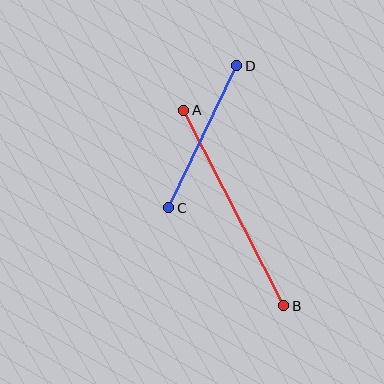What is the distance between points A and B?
The distance is approximately 220 pixels.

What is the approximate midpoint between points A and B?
The midpoint is at approximately (234, 208) pixels.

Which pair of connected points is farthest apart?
Points A and B are farthest apart.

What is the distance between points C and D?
The distance is approximately 157 pixels.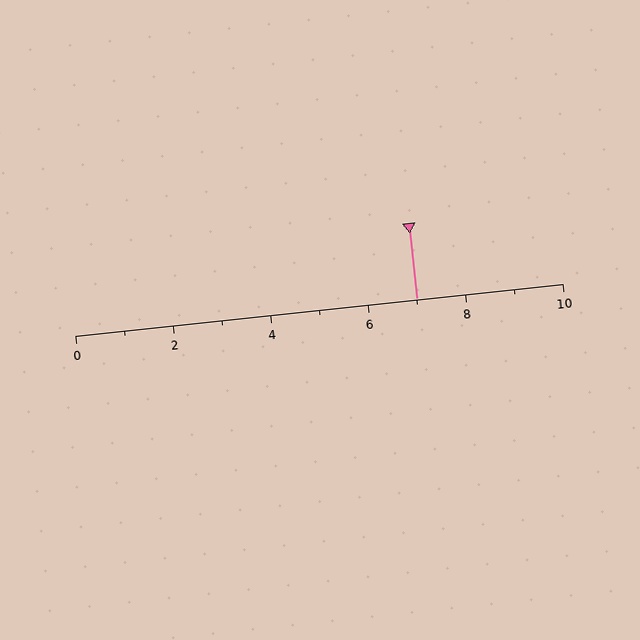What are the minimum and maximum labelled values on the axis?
The axis runs from 0 to 10.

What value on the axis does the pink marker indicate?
The marker indicates approximately 7.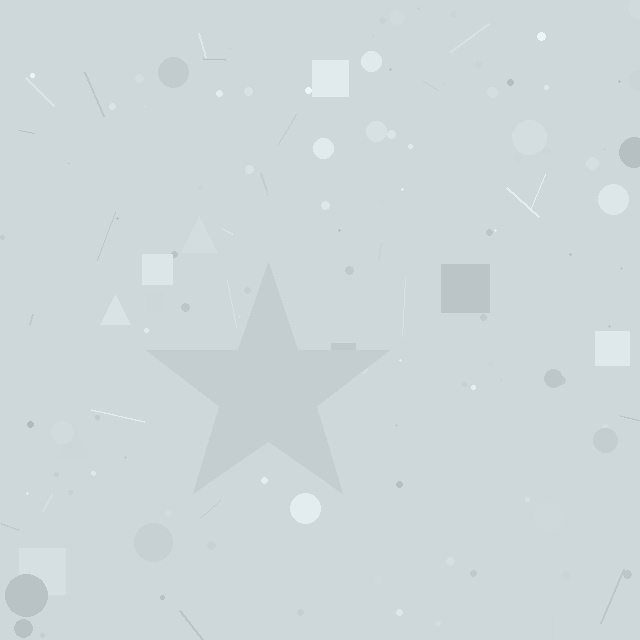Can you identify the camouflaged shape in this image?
The camouflaged shape is a star.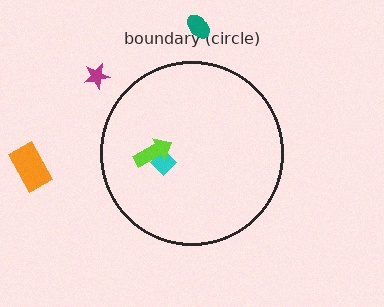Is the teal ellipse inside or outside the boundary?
Outside.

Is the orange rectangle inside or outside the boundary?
Outside.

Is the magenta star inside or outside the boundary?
Outside.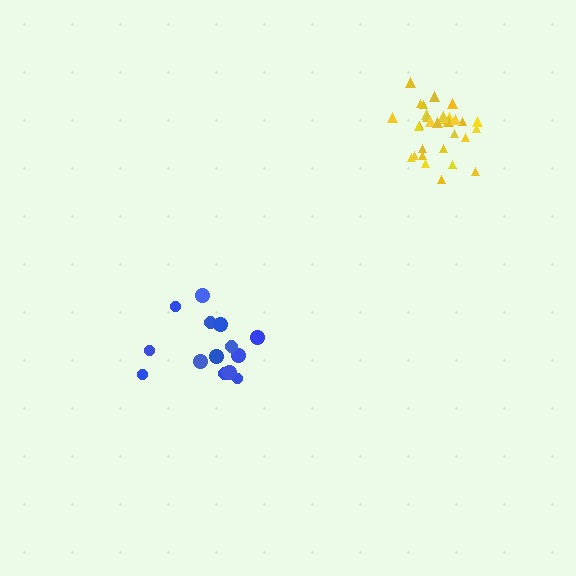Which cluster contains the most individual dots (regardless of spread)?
Yellow (32).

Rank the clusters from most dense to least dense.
yellow, blue.